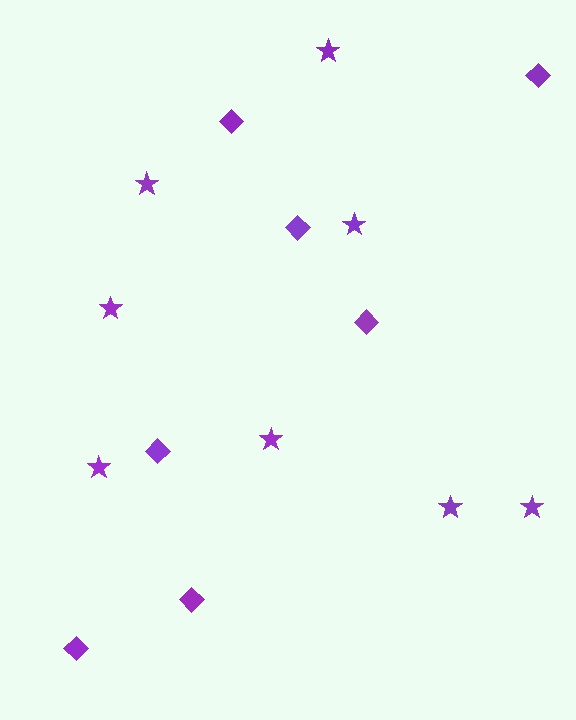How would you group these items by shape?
There are 2 groups: one group of diamonds (7) and one group of stars (8).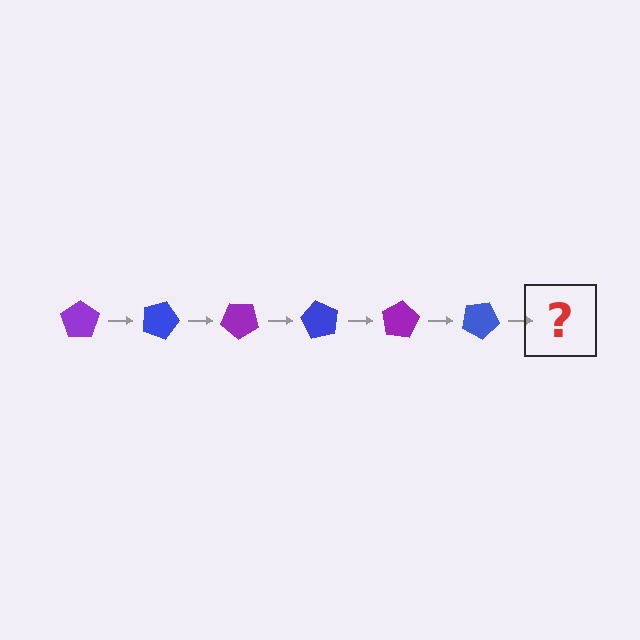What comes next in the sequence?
The next element should be a purple pentagon, rotated 120 degrees from the start.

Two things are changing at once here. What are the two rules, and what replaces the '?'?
The two rules are that it rotates 20 degrees each step and the color cycles through purple and blue. The '?' should be a purple pentagon, rotated 120 degrees from the start.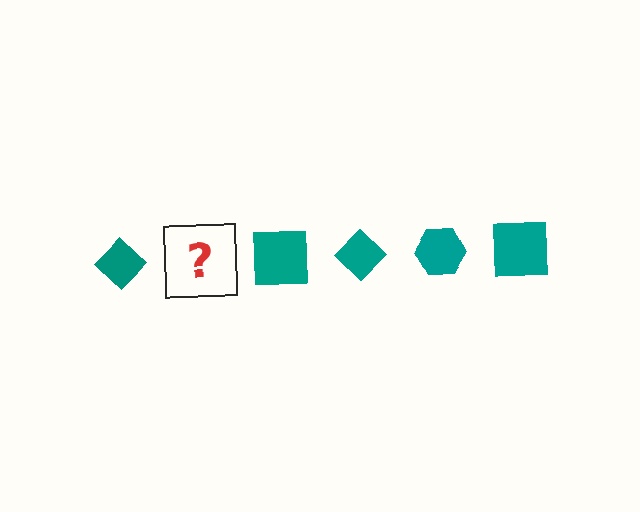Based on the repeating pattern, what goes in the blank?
The blank should be a teal hexagon.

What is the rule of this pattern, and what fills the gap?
The rule is that the pattern cycles through diamond, hexagon, square shapes in teal. The gap should be filled with a teal hexagon.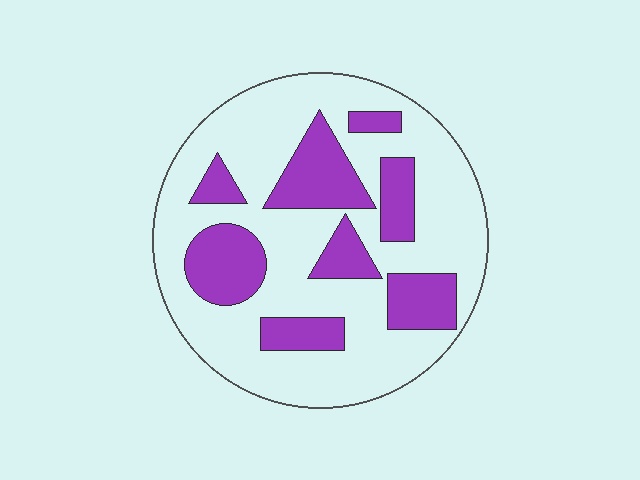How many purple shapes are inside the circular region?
8.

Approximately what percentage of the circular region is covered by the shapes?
Approximately 30%.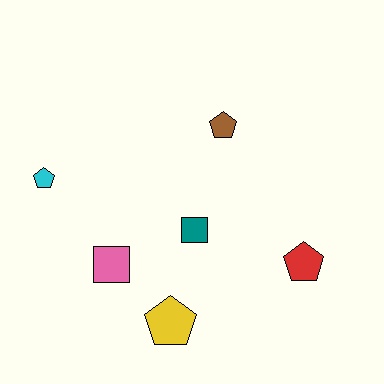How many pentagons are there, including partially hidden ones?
There are 4 pentagons.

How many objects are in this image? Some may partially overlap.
There are 6 objects.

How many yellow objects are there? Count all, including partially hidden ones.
There is 1 yellow object.